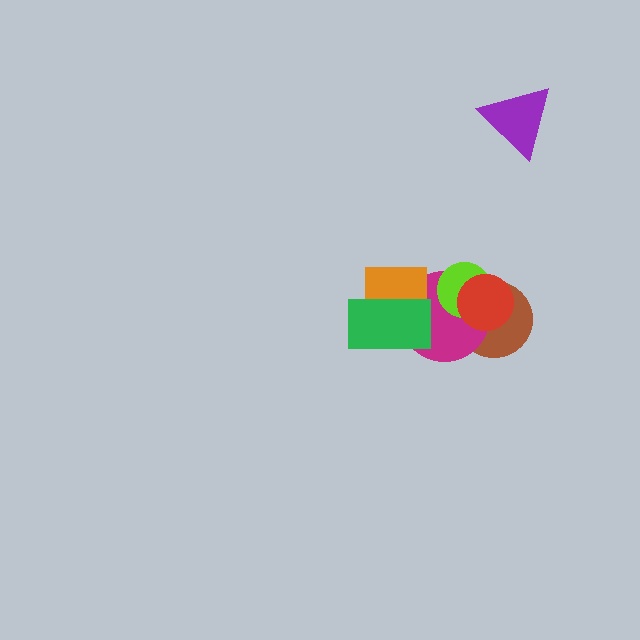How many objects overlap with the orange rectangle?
2 objects overlap with the orange rectangle.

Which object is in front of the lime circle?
The red circle is in front of the lime circle.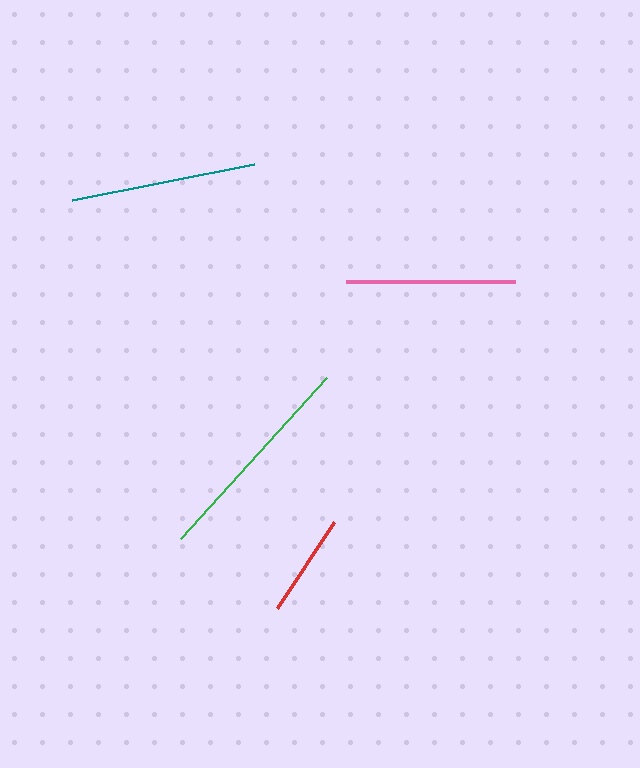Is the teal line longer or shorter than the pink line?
The teal line is longer than the pink line.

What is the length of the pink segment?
The pink segment is approximately 168 pixels long.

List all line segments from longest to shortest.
From longest to shortest: green, teal, pink, red.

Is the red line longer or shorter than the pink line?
The pink line is longer than the red line.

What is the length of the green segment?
The green segment is approximately 217 pixels long.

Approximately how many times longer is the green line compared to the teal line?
The green line is approximately 1.2 times the length of the teal line.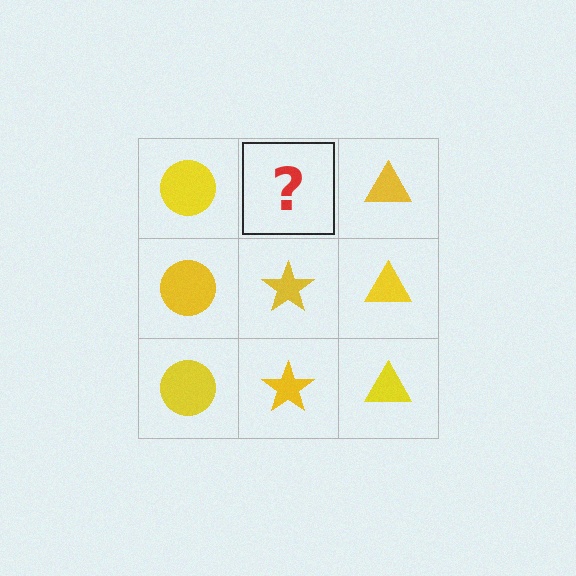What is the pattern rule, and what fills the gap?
The rule is that each column has a consistent shape. The gap should be filled with a yellow star.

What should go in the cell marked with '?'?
The missing cell should contain a yellow star.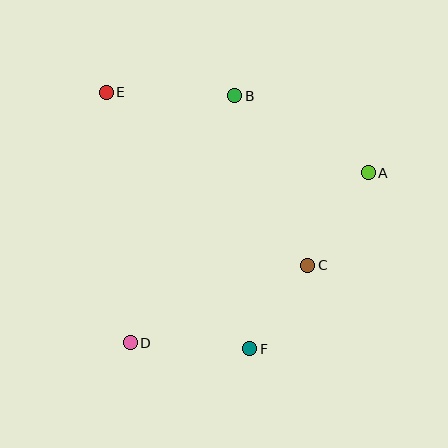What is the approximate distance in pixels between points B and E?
The distance between B and E is approximately 128 pixels.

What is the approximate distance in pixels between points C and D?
The distance between C and D is approximately 194 pixels.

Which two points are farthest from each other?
Points E and F are farthest from each other.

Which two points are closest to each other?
Points C and F are closest to each other.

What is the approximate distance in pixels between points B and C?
The distance between B and C is approximately 185 pixels.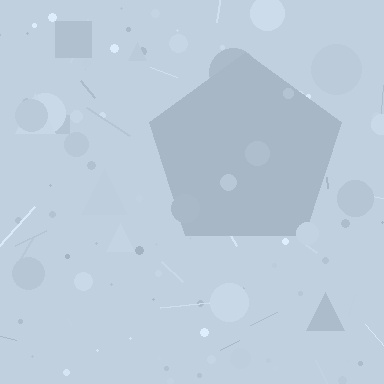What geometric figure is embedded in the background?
A pentagon is embedded in the background.